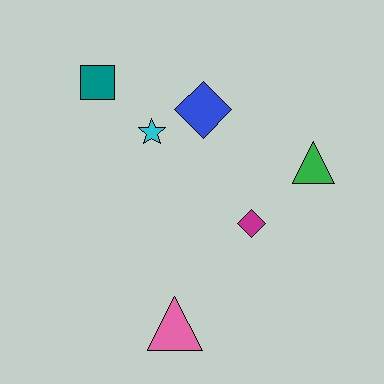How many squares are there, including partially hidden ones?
There is 1 square.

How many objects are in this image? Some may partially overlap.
There are 6 objects.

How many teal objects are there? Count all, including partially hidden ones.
There is 1 teal object.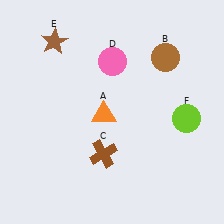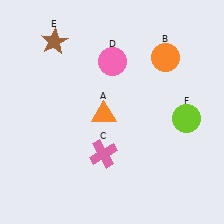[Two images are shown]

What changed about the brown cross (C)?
In Image 1, C is brown. In Image 2, it changed to pink.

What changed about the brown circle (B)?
In Image 1, B is brown. In Image 2, it changed to orange.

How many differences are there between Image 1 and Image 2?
There are 2 differences between the two images.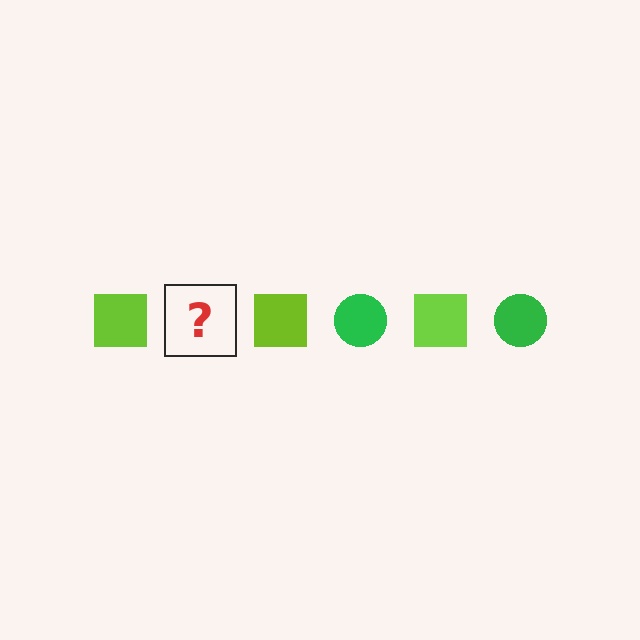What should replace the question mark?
The question mark should be replaced with a green circle.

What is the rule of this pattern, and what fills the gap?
The rule is that the pattern alternates between lime square and green circle. The gap should be filled with a green circle.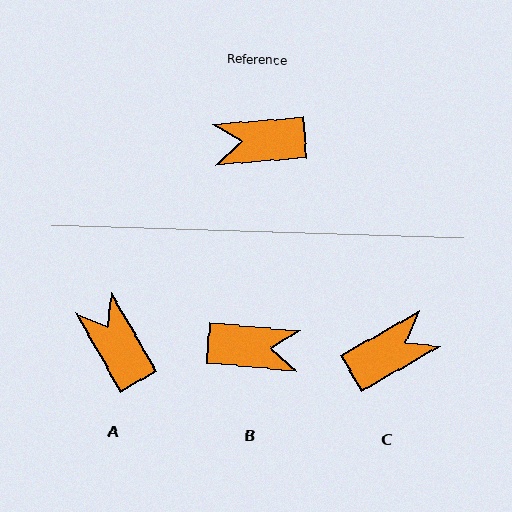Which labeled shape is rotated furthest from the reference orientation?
B, about 170 degrees away.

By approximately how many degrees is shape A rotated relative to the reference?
Approximately 65 degrees clockwise.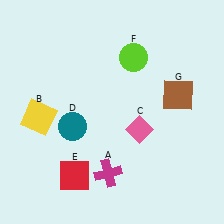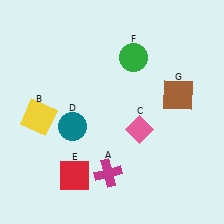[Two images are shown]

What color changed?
The circle (F) changed from lime in Image 1 to green in Image 2.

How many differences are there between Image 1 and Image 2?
There is 1 difference between the two images.